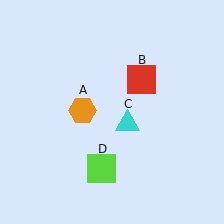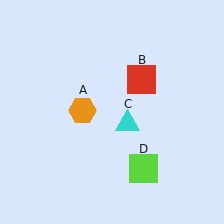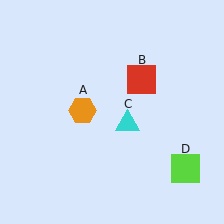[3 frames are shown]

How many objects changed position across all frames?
1 object changed position: lime square (object D).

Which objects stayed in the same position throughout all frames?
Orange hexagon (object A) and red square (object B) and cyan triangle (object C) remained stationary.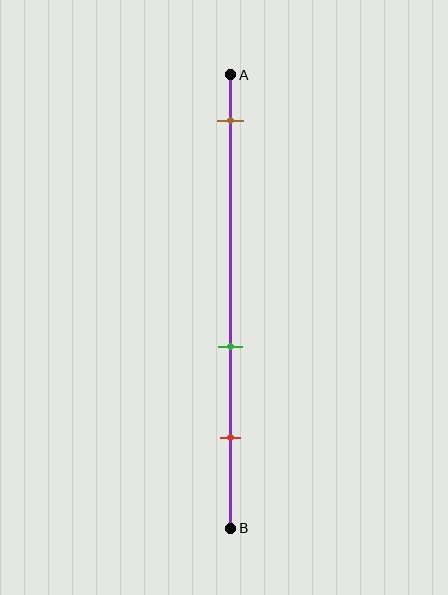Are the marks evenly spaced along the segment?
No, the marks are not evenly spaced.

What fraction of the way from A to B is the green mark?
The green mark is approximately 60% (0.6) of the way from A to B.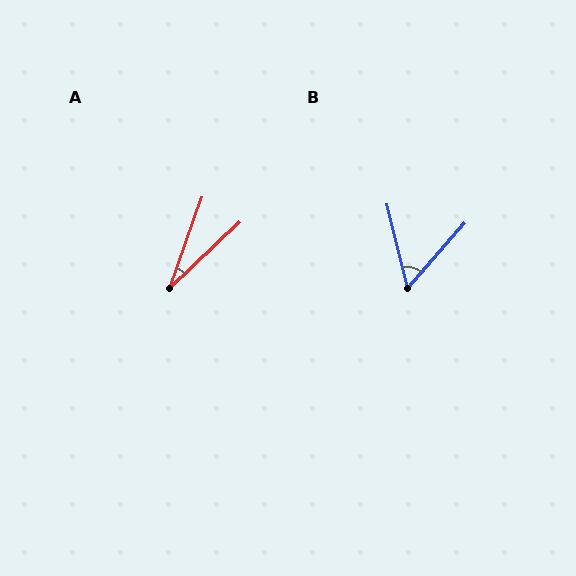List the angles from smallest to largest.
A (27°), B (54°).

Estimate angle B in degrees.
Approximately 54 degrees.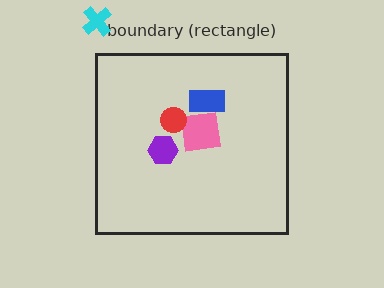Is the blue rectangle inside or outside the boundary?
Inside.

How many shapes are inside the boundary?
4 inside, 1 outside.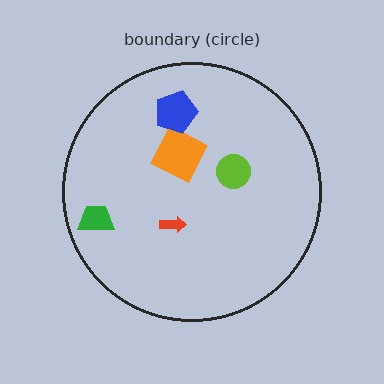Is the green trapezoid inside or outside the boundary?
Inside.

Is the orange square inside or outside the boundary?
Inside.